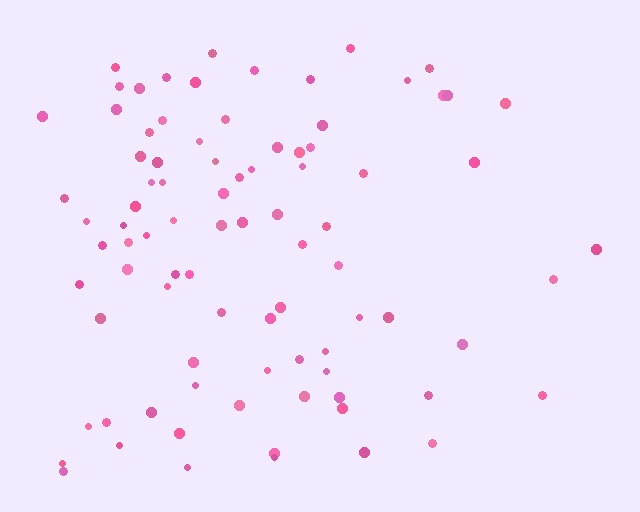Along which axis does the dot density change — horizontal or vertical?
Horizontal.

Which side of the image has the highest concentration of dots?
The left.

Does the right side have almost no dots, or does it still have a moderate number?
Still a moderate number, just noticeably fewer than the left.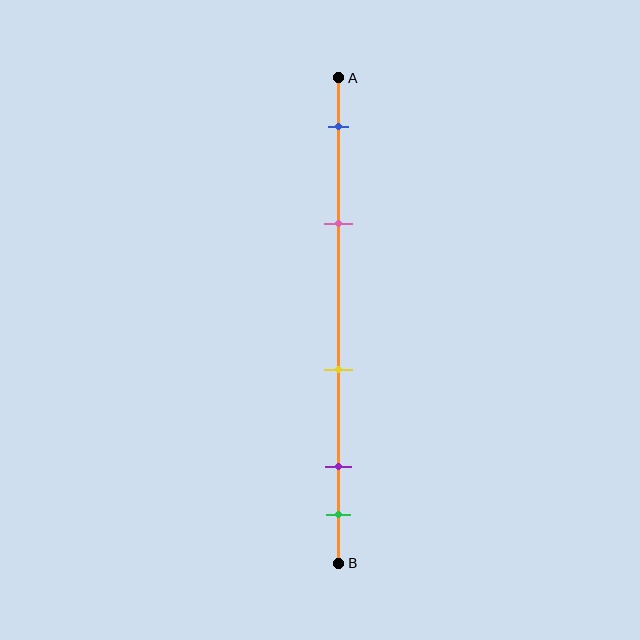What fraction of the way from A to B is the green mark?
The green mark is approximately 90% (0.9) of the way from A to B.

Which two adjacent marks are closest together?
The purple and green marks are the closest adjacent pair.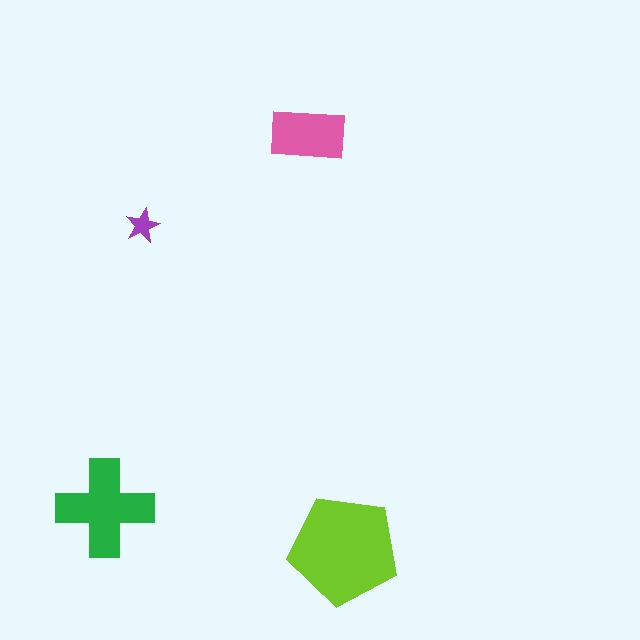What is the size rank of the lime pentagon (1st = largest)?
1st.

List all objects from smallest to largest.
The purple star, the pink rectangle, the green cross, the lime pentagon.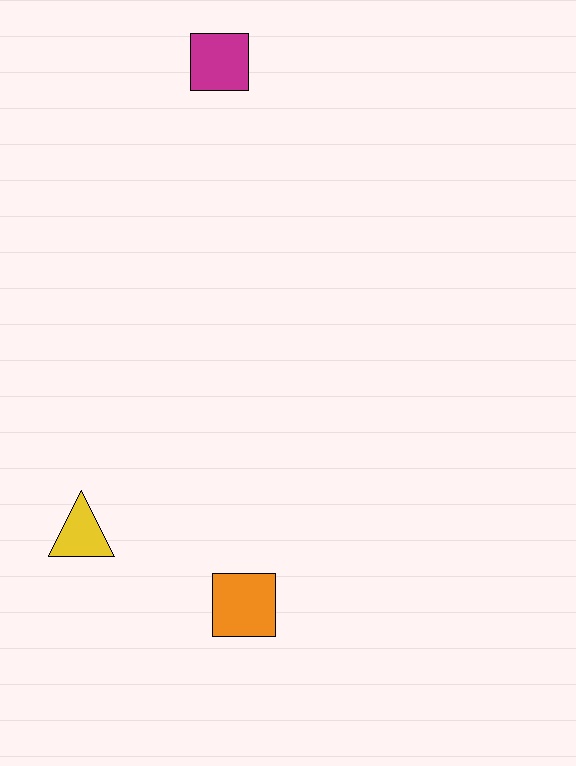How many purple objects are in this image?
There are no purple objects.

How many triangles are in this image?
There is 1 triangle.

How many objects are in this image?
There are 3 objects.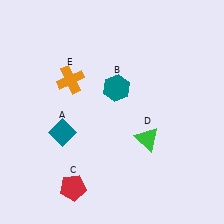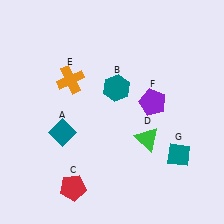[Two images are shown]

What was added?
A purple pentagon (F), a teal diamond (G) were added in Image 2.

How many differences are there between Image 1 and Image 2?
There are 2 differences between the two images.